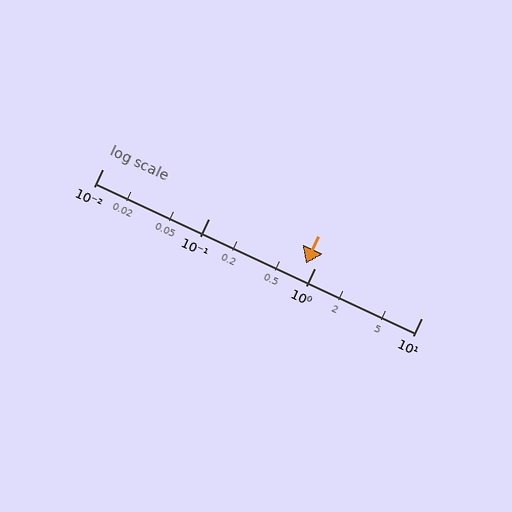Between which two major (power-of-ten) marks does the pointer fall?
The pointer is between 0.1 and 1.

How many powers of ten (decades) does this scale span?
The scale spans 3 decades, from 0.01 to 10.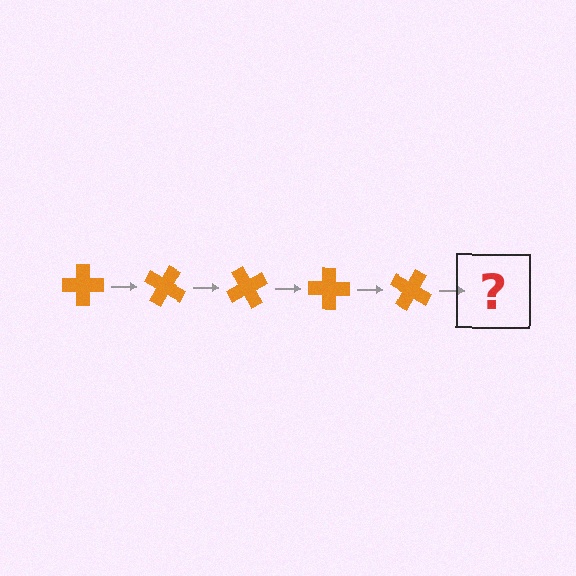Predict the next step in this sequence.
The next step is an orange cross rotated 150 degrees.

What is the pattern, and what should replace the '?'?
The pattern is that the cross rotates 30 degrees each step. The '?' should be an orange cross rotated 150 degrees.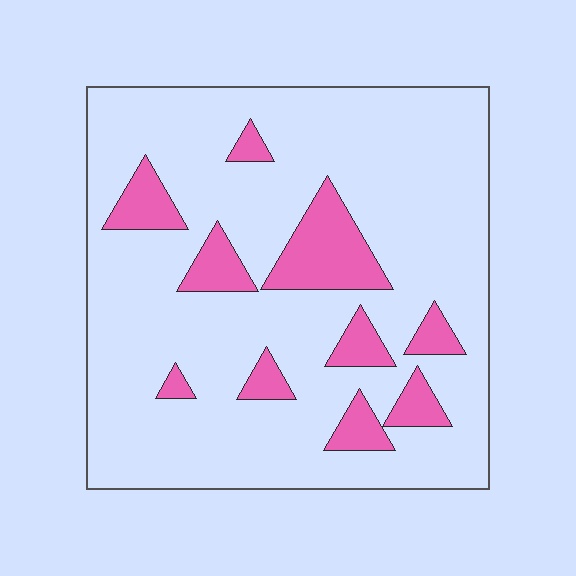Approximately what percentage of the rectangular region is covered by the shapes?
Approximately 15%.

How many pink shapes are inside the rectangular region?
10.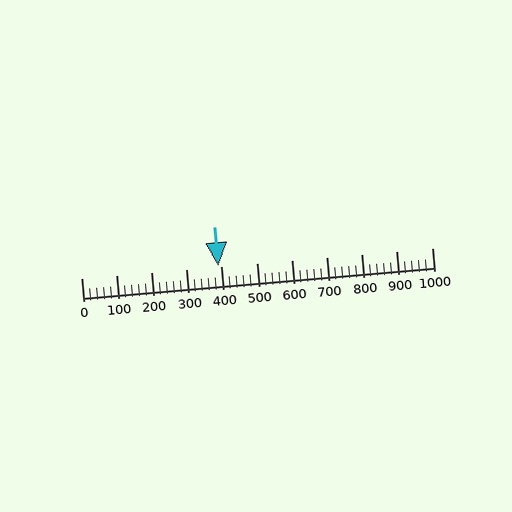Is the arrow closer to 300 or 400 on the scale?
The arrow is closer to 400.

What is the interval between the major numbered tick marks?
The major tick marks are spaced 100 units apart.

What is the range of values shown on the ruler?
The ruler shows values from 0 to 1000.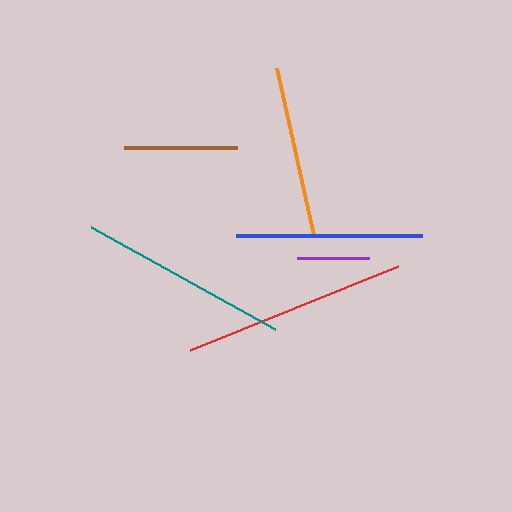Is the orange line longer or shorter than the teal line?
The teal line is longer than the orange line.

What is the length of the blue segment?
The blue segment is approximately 186 pixels long.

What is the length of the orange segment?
The orange segment is approximately 172 pixels long.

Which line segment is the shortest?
The purple line is the shortest at approximately 72 pixels.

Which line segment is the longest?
The red line is the longest at approximately 224 pixels.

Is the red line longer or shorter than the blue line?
The red line is longer than the blue line.